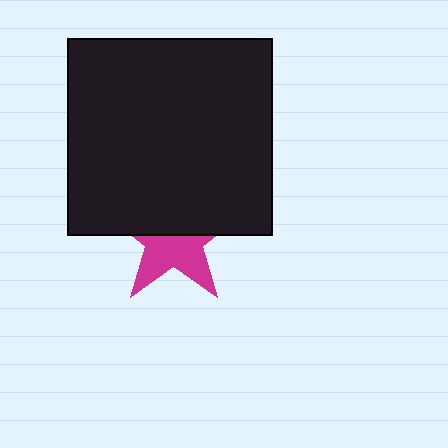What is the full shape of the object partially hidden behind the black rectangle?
The partially hidden object is a magenta star.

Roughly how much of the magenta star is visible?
About half of it is visible (roughly 48%).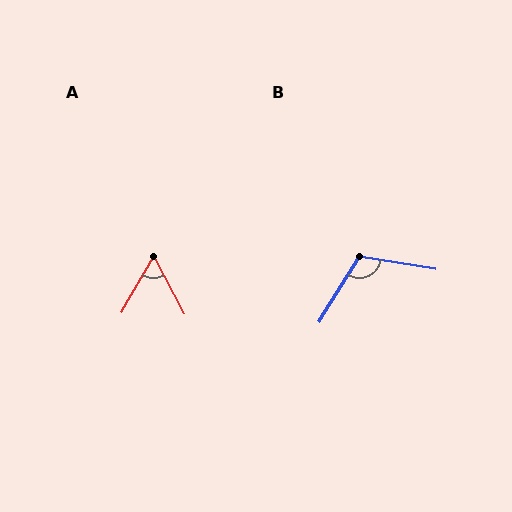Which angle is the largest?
B, at approximately 112 degrees.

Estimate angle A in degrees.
Approximately 58 degrees.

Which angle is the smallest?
A, at approximately 58 degrees.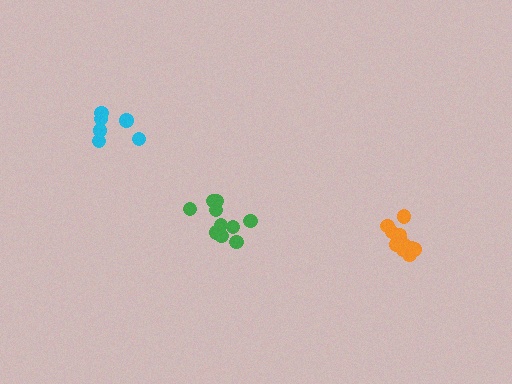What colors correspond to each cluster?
The clusters are colored: orange, green, cyan.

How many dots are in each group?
Group 1: 11 dots, Group 2: 10 dots, Group 3: 6 dots (27 total).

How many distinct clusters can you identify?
There are 3 distinct clusters.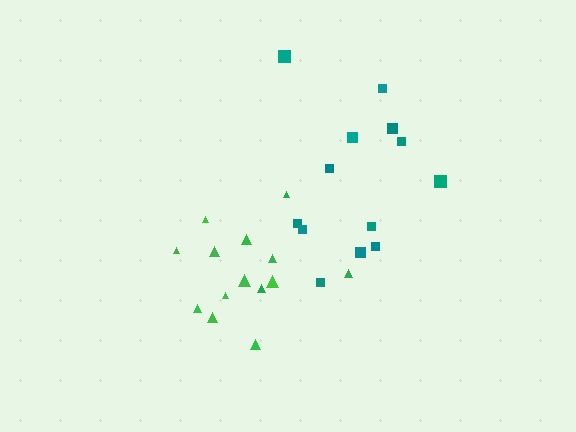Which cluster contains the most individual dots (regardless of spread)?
Green (14).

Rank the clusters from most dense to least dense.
green, teal.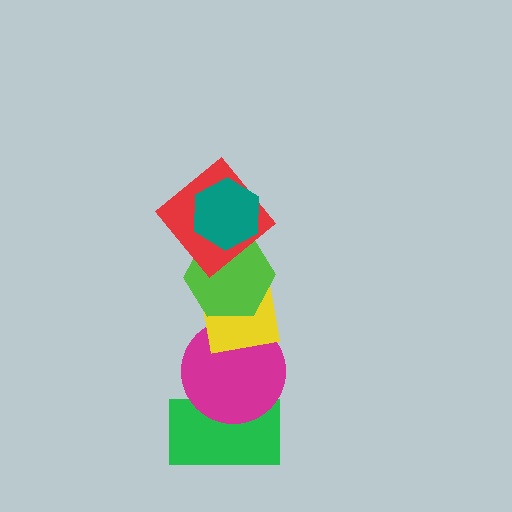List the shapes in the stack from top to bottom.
From top to bottom: the teal hexagon, the red diamond, the lime hexagon, the yellow square, the magenta circle, the green rectangle.